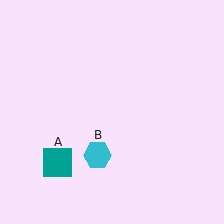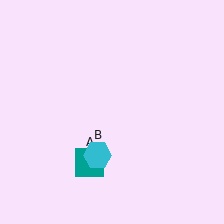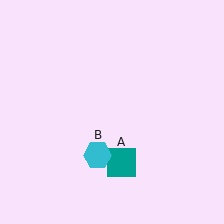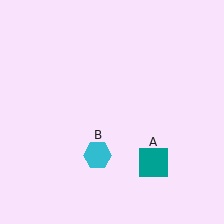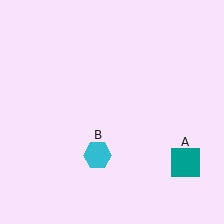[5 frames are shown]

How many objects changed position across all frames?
1 object changed position: teal square (object A).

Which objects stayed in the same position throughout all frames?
Cyan hexagon (object B) remained stationary.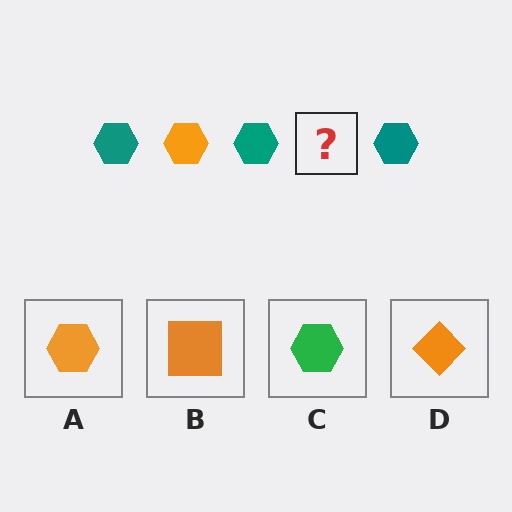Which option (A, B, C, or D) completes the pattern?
A.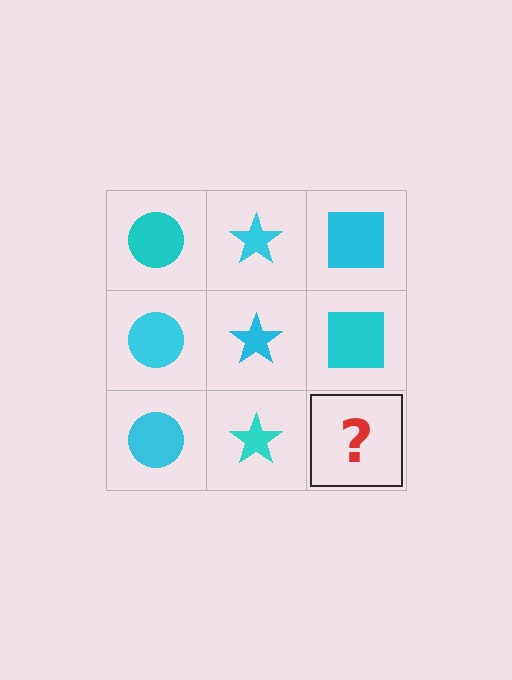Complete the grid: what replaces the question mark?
The question mark should be replaced with a cyan square.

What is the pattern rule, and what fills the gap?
The rule is that each column has a consistent shape. The gap should be filled with a cyan square.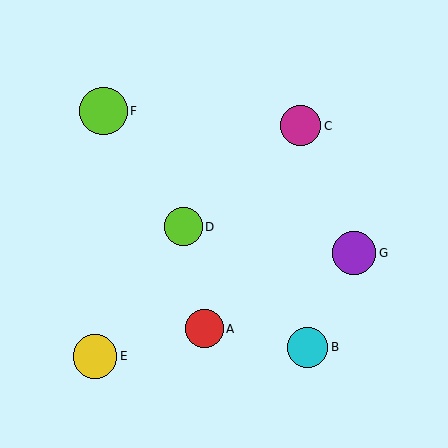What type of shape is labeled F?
Shape F is a lime circle.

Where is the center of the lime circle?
The center of the lime circle is at (103, 111).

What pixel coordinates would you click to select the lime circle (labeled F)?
Click at (103, 111) to select the lime circle F.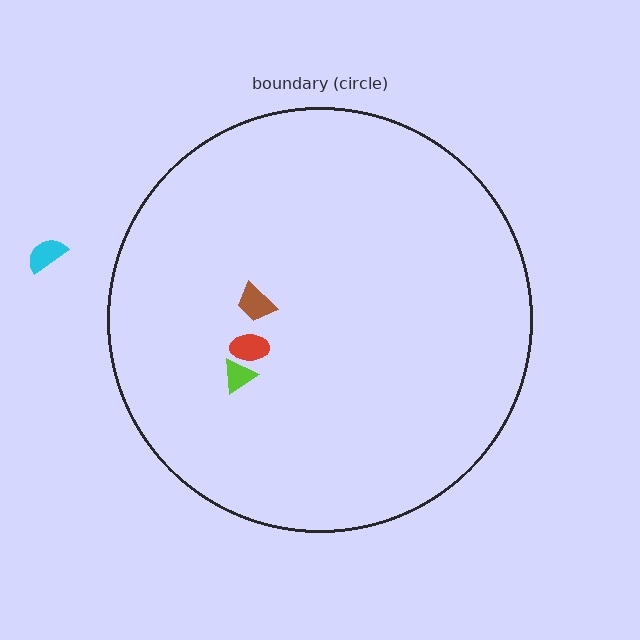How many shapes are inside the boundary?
3 inside, 1 outside.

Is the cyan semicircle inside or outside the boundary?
Outside.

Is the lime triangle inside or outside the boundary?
Inside.